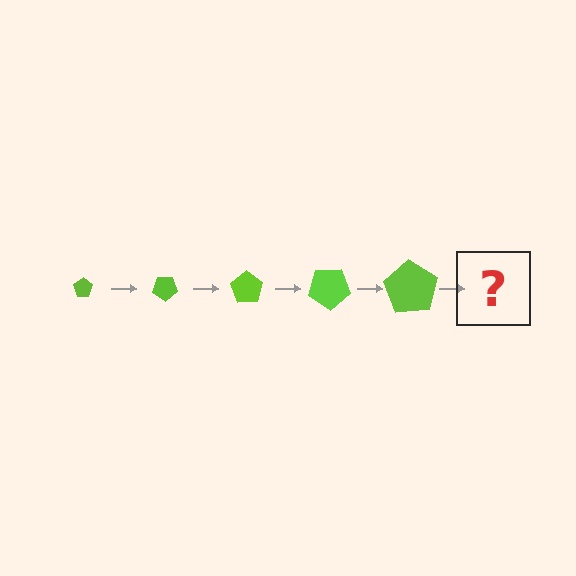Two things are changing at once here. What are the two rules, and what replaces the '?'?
The two rules are that the pentagon grows larger each step and it rotates 35 degrees each step. The '?' should be a pentagon, larger than the previous one and rotated 175 degrees from the start.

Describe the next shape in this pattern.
It should be a pentagon, larger than the previous one and rotated 175 degrees from the start.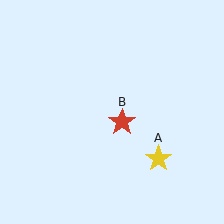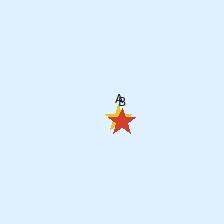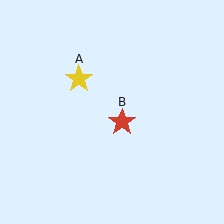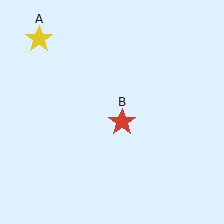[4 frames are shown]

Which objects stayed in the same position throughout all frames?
Red star (object B) remained stationary.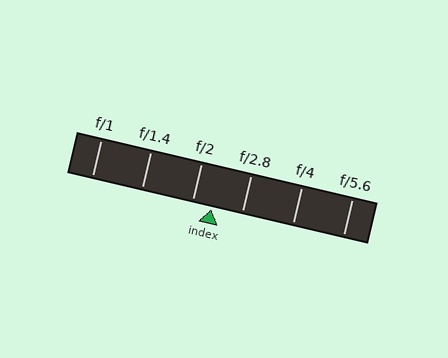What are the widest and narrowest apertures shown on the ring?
The widest aperture shown is f/1 and the narrowest is f/5.6.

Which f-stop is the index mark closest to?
The index mark is closest to f/2.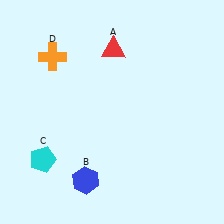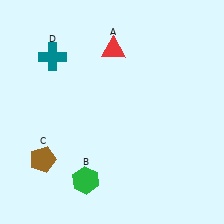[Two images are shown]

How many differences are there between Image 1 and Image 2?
There are 3 differences between the two images.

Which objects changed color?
B changed from blue to green. C changed from cyan to brown. D changed from orange to teal.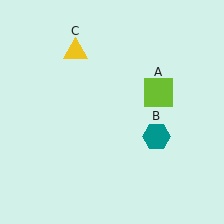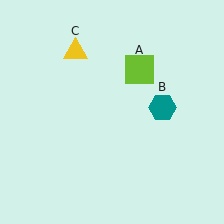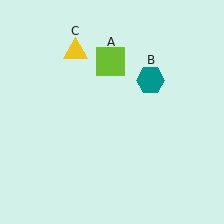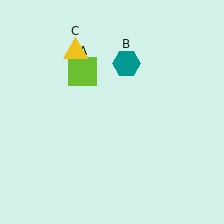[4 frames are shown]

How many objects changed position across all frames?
2 objects changed position: lime square (object A), teal hexagon (object B).